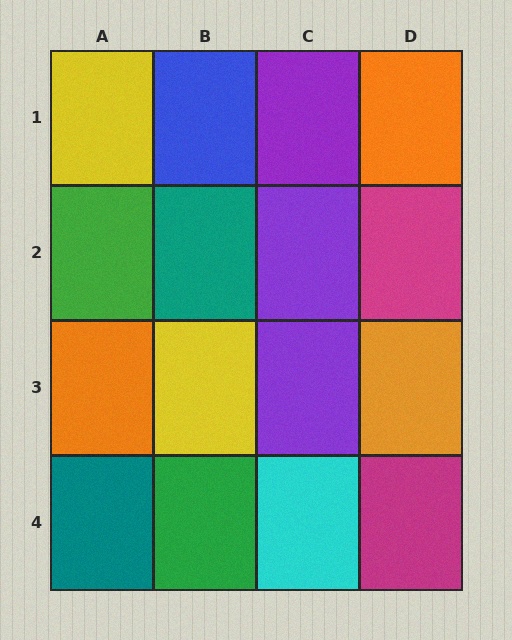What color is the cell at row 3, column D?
Orange.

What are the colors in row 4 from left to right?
Teal, green, cyan, magenta.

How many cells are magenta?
2 cells are magenta.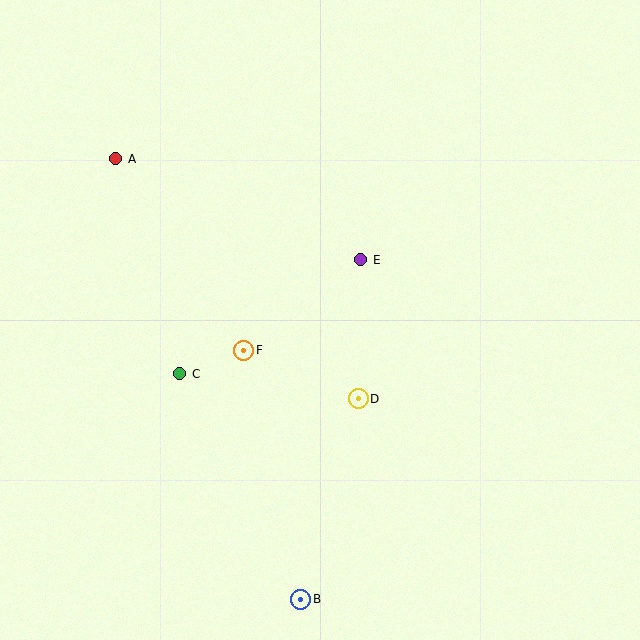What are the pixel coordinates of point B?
Point B is at (301, 599).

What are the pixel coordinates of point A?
Point A is at (116, 159).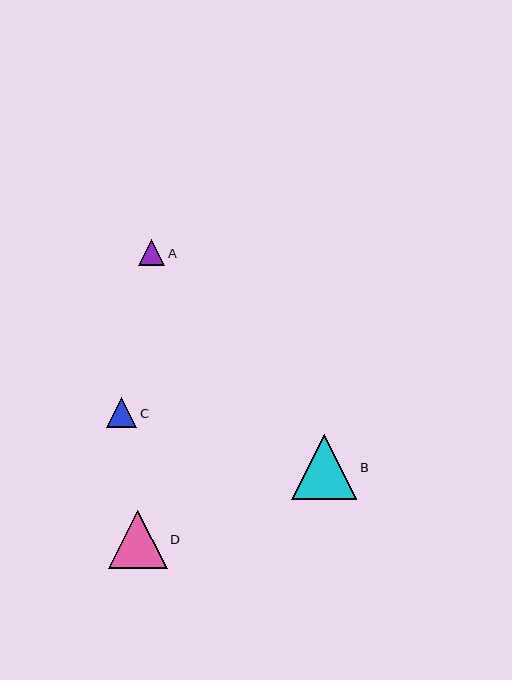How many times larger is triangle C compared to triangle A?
Triangle C is approximately 1.1 times the size of triangle A.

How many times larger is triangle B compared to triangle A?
Triangle B is approximately 2.5 times the size of triangle A.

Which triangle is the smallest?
Triangle A is the smallest with a size of approximately 26 pixels.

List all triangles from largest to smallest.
From largest to smallest: B, D, C, A.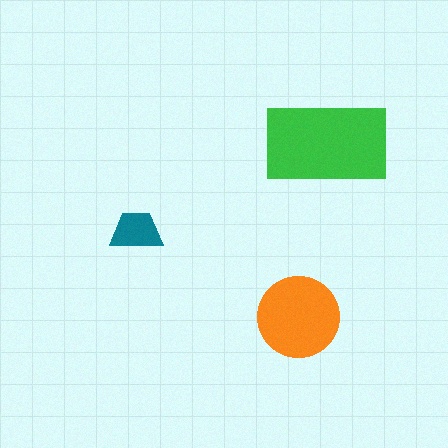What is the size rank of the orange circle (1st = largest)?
2nd.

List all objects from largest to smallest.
The green rectangle, the orange circle, the teal trapezoid.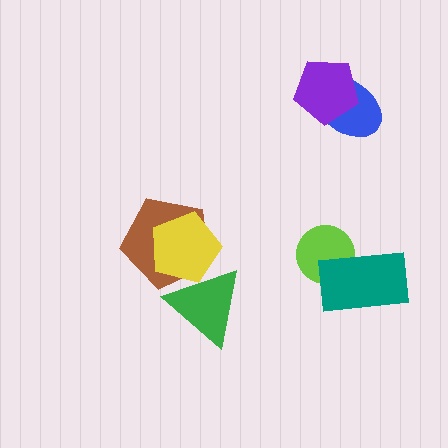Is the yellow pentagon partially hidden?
No, no other shape covers it.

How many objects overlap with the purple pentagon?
1 object overlaps with the purple pentagon.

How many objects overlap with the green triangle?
2 objects overlap with the green triangle.